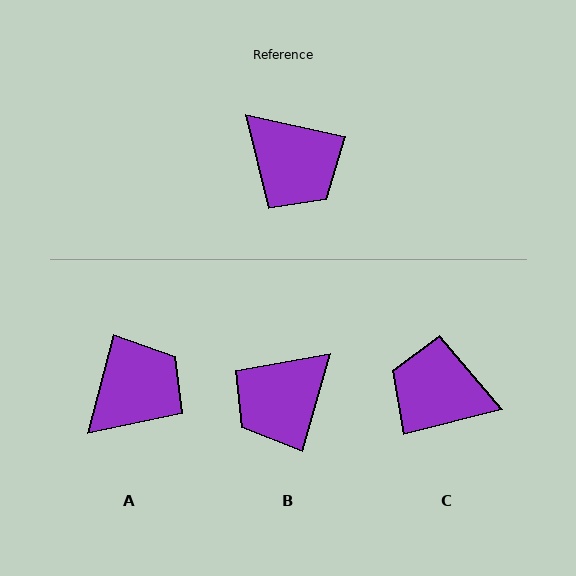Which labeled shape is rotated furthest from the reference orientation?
C, about 153 degrees away.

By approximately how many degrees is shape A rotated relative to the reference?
Approximately 88 degrees counter-clockwise.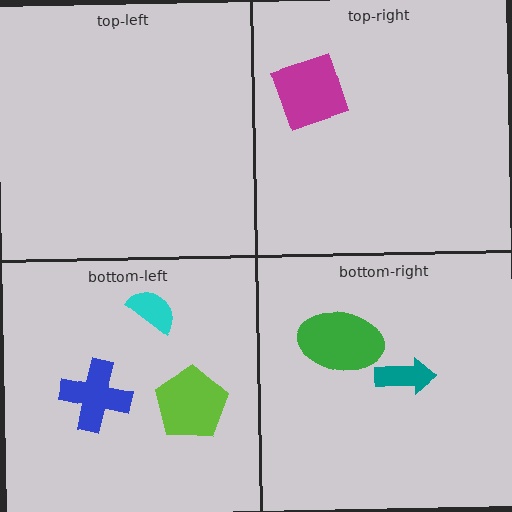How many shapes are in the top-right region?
1.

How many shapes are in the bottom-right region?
2.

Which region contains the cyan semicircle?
The bottom-left region.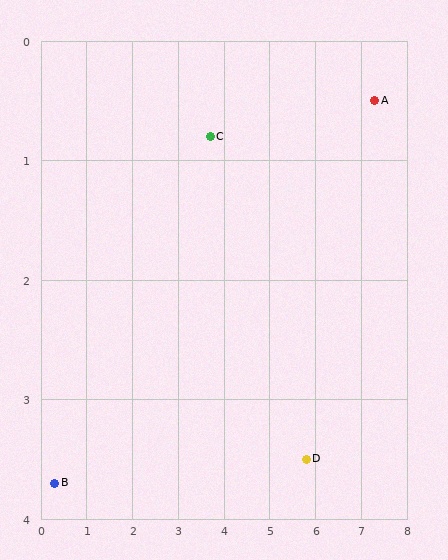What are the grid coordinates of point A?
Point A is at approximately (7.3, 0.5).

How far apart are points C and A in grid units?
Points C and A are about 3.6 grid units apart.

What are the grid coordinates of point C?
Point C is at approximately (3.7, 0.8).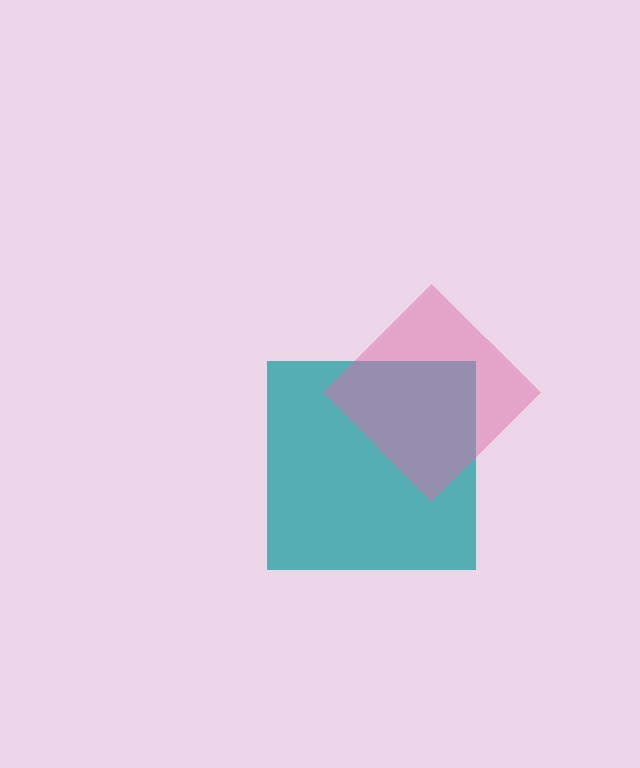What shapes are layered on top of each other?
The layered shapes are: a teal square, a pink diamond.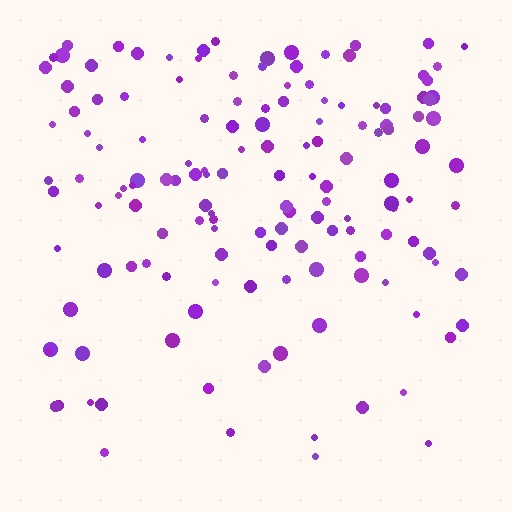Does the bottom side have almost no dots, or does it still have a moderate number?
Still a moderate number, just noticeably fewer than the top.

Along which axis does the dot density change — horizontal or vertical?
Vertical.